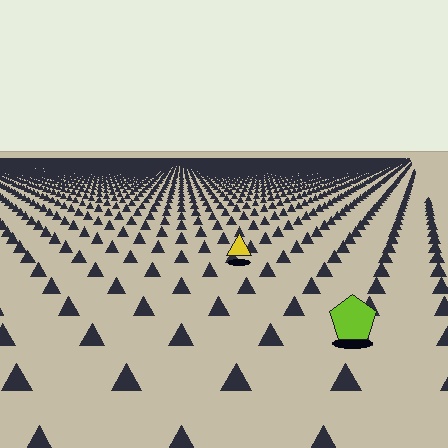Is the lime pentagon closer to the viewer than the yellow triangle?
Yes. The lime pentagon is closer — you can tell from the texture gradient: the ground texture is coarser near it.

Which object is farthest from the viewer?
The yellow triangle is farthest from the viewer. It appears smaller and the ground texture around it is denser.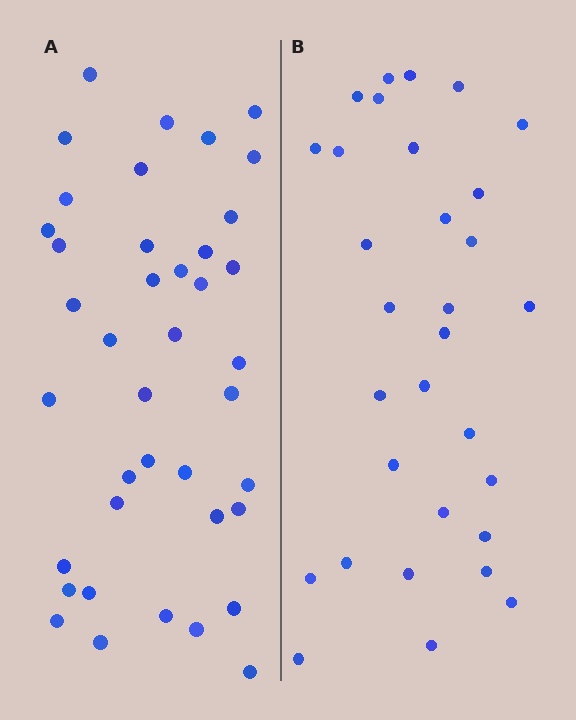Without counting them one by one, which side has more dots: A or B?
Region A (the left region) has more dots.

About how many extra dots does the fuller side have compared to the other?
Region A has roughly 8 or so more dots than region B.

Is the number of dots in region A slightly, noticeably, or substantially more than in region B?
Region A has noticeably more, but not dramatically so. The ratio is roughly 1.3 to 1.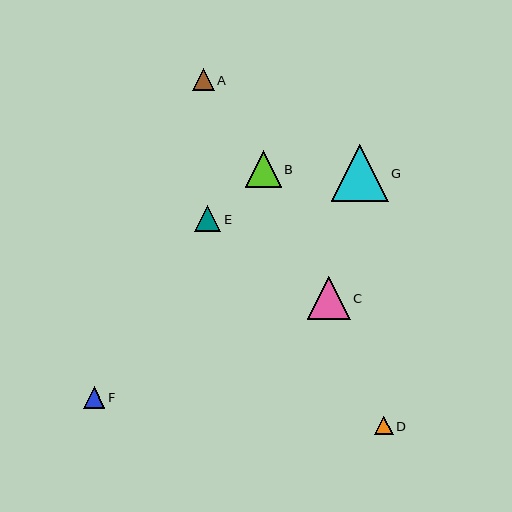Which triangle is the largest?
Triangle G is the largest with a size of approximately 57 pixels.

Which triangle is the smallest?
Triangle D is the smallest with a size of approximately 19 pixels.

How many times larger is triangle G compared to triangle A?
Triangle G is approximately 2.6 times the size of triangle A.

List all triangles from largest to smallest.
From largest to smallest: G, C, B, E, A, F, D.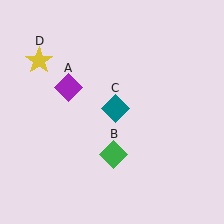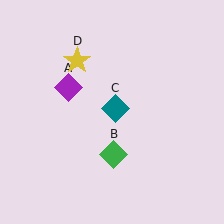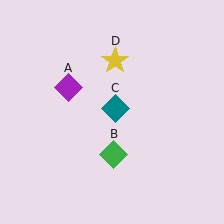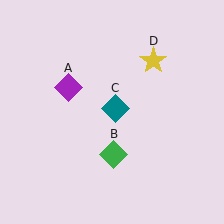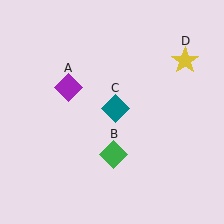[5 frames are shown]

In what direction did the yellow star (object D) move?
The yellow star (object D) moved right.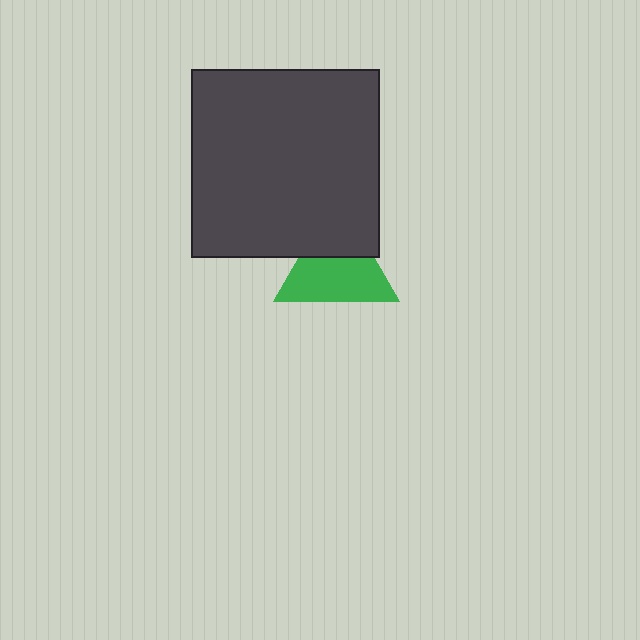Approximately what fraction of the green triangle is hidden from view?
Roughly 36% of the green triangle is hidden behind the dark gray square.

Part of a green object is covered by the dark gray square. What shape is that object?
It is a triangle.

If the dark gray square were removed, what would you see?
You would see the complete green triangle.